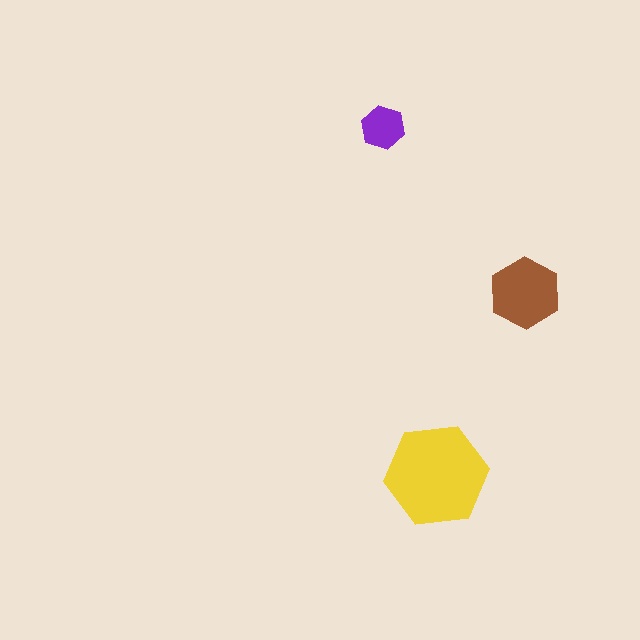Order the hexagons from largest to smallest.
the yellow one, the brown one, the purple one.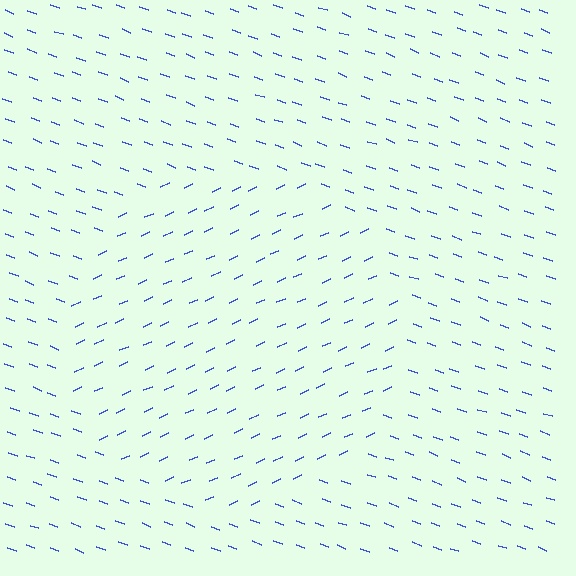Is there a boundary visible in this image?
Yes, there is a texture boundary formed by a change in line orientation.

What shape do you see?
I see a circle.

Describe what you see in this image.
The image is filled with small blue line segments. A circle region in the image has lines oriented differently from the surrounding lines, creating a visible texture boundary.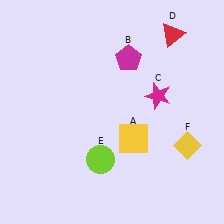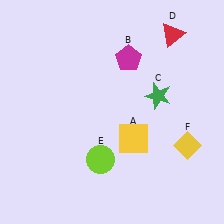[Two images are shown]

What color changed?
The star (C) changed from magenta in Image 1 to green in Image 2.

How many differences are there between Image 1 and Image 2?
There is 1 difference between the two images.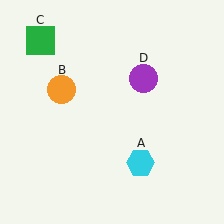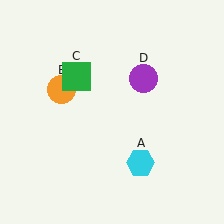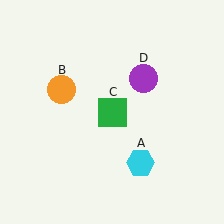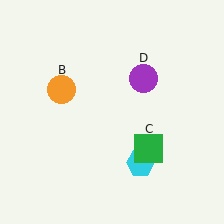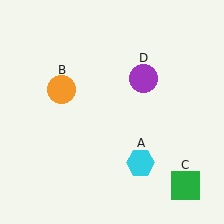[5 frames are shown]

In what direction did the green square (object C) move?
The green square (object C) moved down and to the right.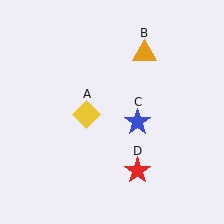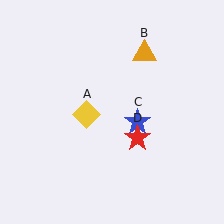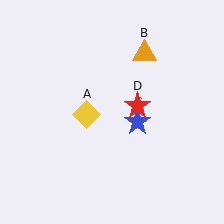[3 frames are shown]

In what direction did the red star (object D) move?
The red star (object D) moved up.